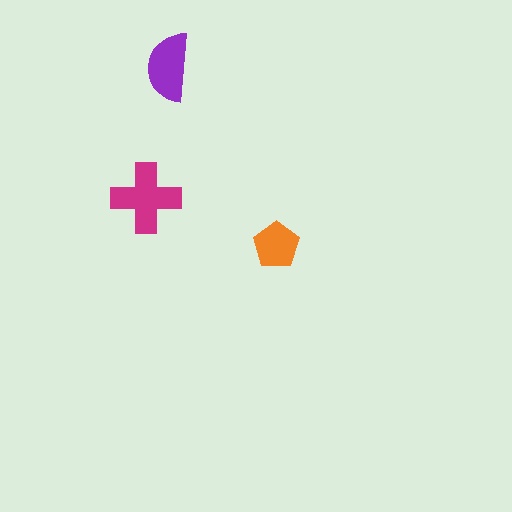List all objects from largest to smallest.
The magenta cross, the purple semicircle, the orange pentagon.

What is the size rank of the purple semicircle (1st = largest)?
2nd.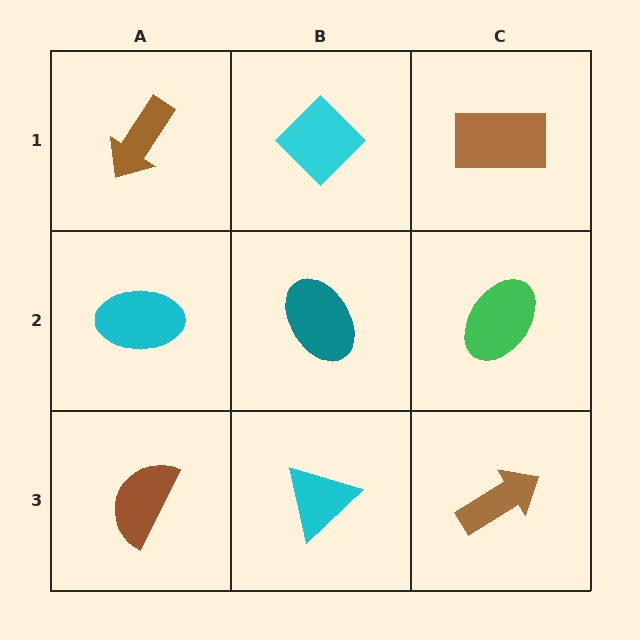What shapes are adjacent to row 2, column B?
A cyan diamond (row 1, column B), a cyan triangle (row 3, column B), a cyan ellipse (row 2, column A), a green ellipse (row 2, column C).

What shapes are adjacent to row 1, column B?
A teal ellipse (row 2, column B), a brown arrow (row 1, column A), a brown rectangle (row 1, column C).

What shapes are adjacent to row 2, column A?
A brown arrow (row 1, column A), a brown semicircle (row 3, column A), a teal ellipse (row 2, column B).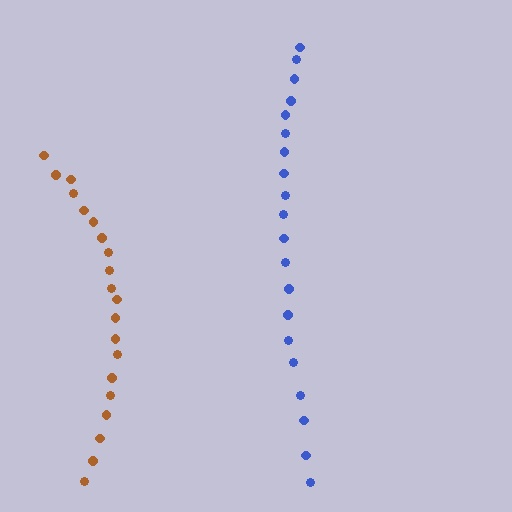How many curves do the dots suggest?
There are 2 distinct paths.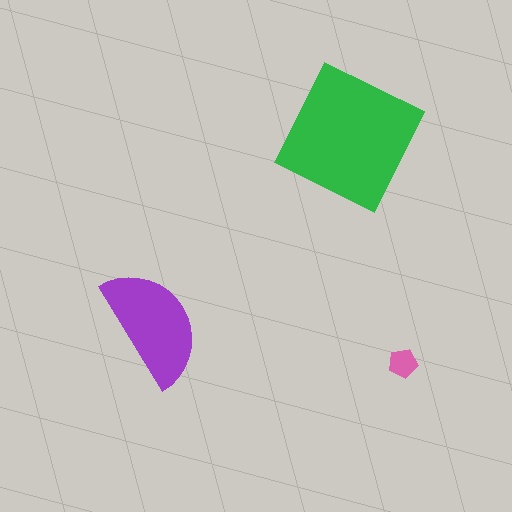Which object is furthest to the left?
The purple semicircle is leftmost.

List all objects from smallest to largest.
The pink pentagon, the purple semicircle, the green square.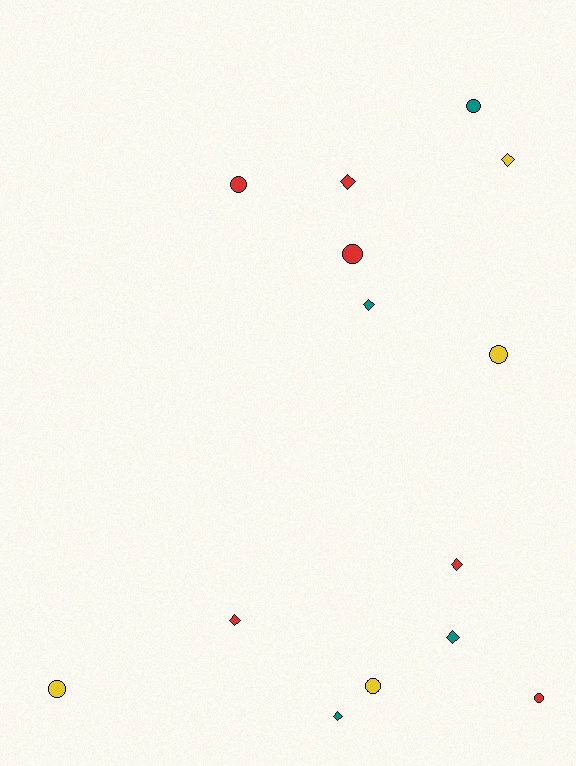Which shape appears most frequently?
Circle, with 7 objects.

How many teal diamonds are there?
There are 3 teal diamonds.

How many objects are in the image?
There are 14 objects.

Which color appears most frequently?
Red, with 6 objects.